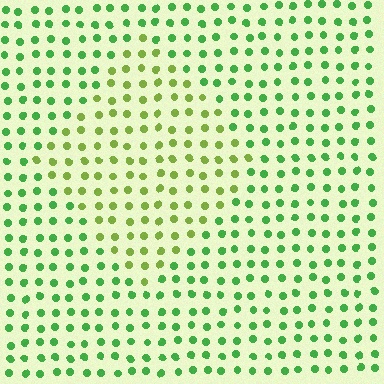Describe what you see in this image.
The image is filled with small green elements in a uniform arrangement. A diamond-shaped region is visible where the elements are tinted to a slightly different hue, forming a subtle color boundary.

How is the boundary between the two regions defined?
The boundary is defined purely by a slight shift in hue (about 36 degrees). Spacing, size, and orientation are identical on both sides.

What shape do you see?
I see a diamond.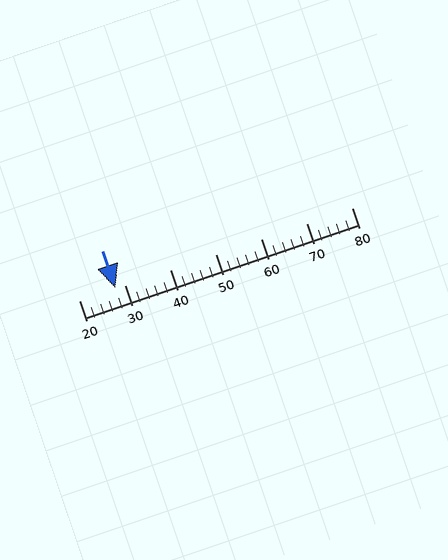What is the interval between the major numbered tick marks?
The major tick marks are spaced 10 units apart.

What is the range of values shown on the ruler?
The ruler shows values from 20 to 80.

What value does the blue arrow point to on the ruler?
The blue arrow points to approximately 28.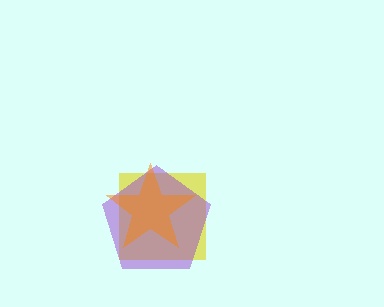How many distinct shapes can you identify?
There are 3 distinct shapes: a yellow square, a purple pentagon, an orange star.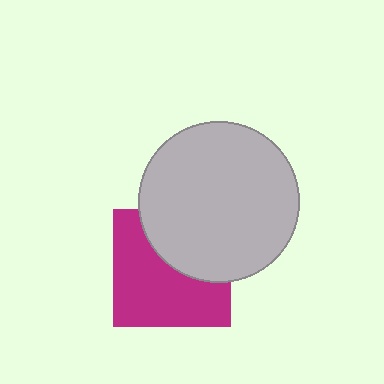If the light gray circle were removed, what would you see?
You would see the complete magenta square.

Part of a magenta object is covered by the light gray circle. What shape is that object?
It is a square.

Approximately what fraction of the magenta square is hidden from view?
Roughly 39% of the magenta square is hidden behind the light gray circle.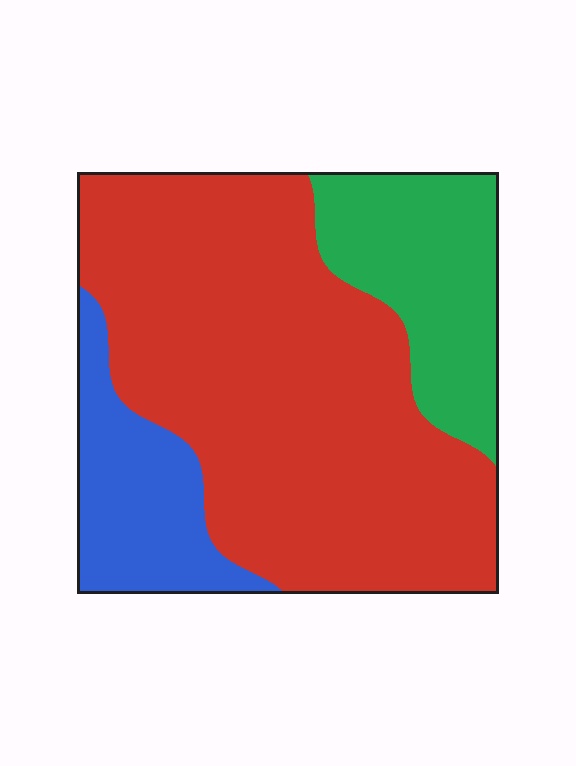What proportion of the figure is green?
Green covers about 20% of the figure.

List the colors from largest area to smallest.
From largest to smallest: red, green, blue.